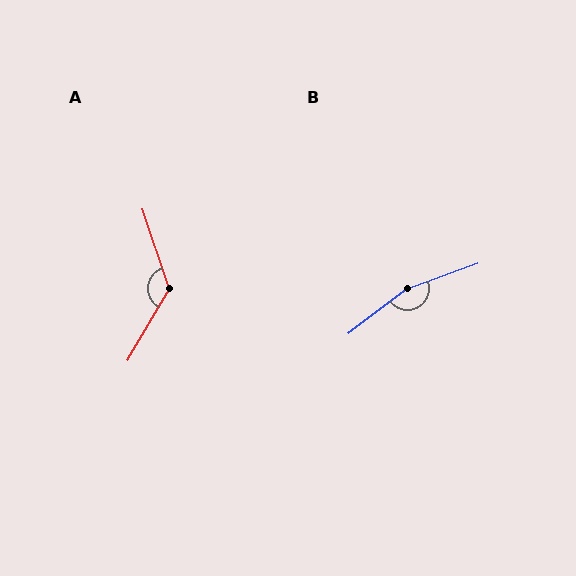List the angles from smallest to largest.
A (131°), B (163°).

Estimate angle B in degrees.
Approximately 163 degrees.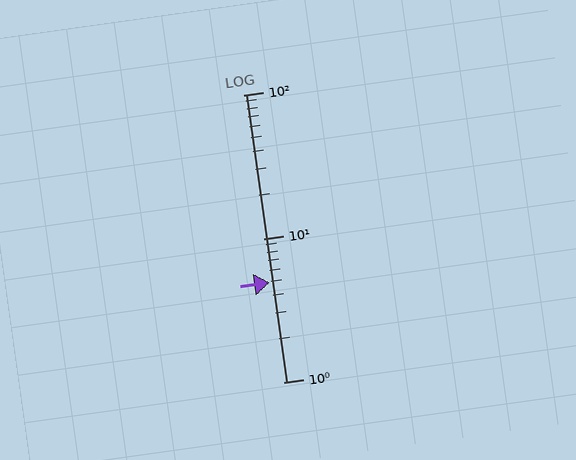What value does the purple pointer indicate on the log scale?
The pointer indicates approximately 4.9.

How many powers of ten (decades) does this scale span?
The scale spans 2 decades, from 1 to 100.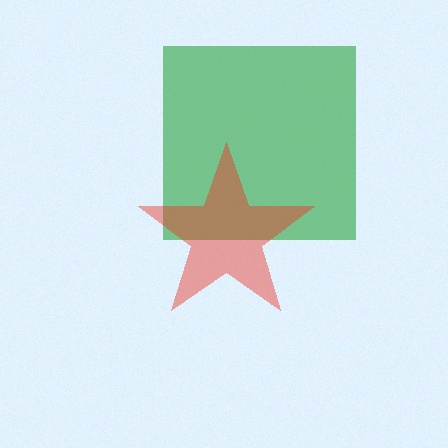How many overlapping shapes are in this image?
There are 2 overlapping shapes in the image.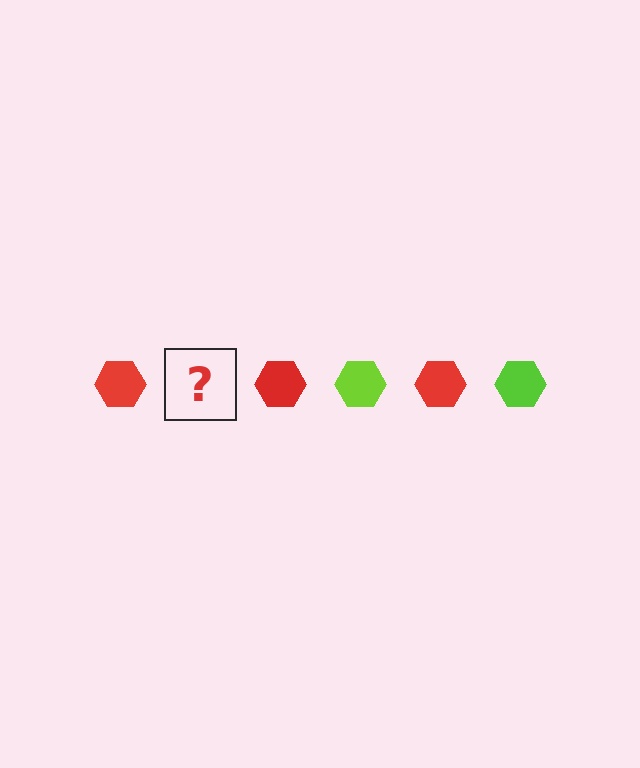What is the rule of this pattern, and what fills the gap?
The rule is that the pattern cycles through red, lime hexagons. The gap should be filled with a lime hexagon.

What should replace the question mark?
The question mark should be replaced with a lime hexagon.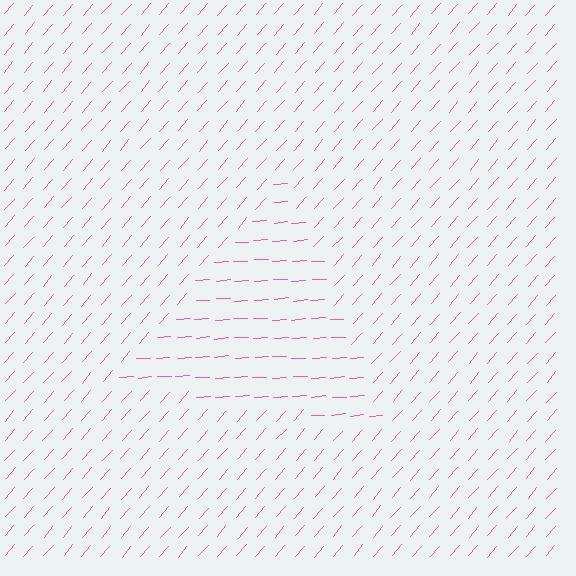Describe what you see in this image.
The image is filled with small pink line segments. A triangle region in the image has lines oriented differently from the surrounding lines, creating a visible texture boundary.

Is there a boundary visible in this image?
Yes, there is a texture boundary formed by a change in line orientation.